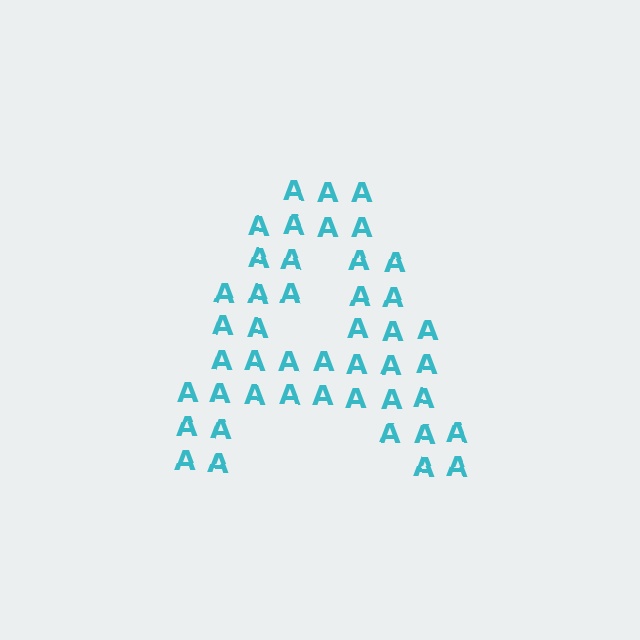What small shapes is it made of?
It is made of small letter A's.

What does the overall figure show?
The overall figure shows the letter A.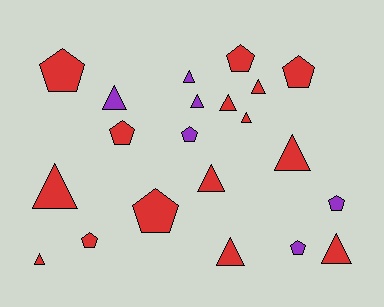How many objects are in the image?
There are 21 objects.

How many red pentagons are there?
There are 6 red pentagons.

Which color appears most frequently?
Red, with 15 objects.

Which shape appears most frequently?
Triangle, with 12 objects.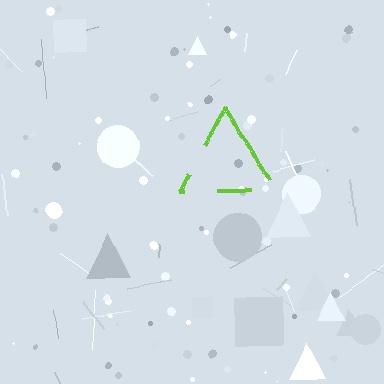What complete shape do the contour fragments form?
The contour fragments form a triangle.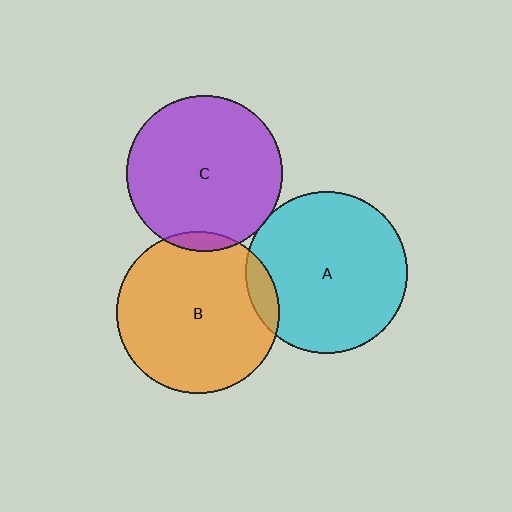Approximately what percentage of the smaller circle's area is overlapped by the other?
Approximately 5%.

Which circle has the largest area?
Circle B (orange).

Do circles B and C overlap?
Yes.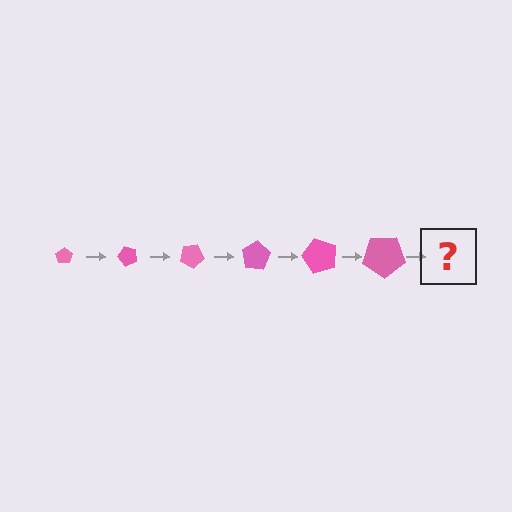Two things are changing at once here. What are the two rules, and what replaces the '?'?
The two rules are that the pentagon grows larger each step and it rotates 50 degrees each step. The '?' should be a pentagon, larger than the previous one and rotated 300 degrees from the start.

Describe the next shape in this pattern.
It should be a pentagon, larger than the previous one and rotated 300 degrees from the start.